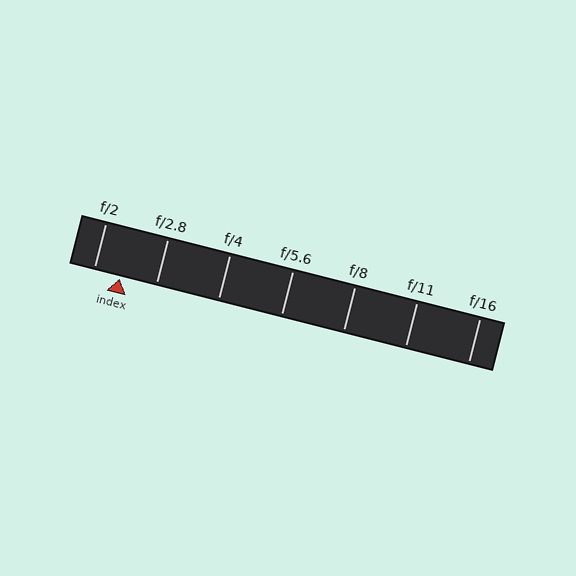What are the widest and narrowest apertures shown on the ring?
The widest aperture shown is f/2 and the narrowest is f/16.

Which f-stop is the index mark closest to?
The index mark is closest to f/2.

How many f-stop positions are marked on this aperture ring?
There are 7 f-stop positions marked.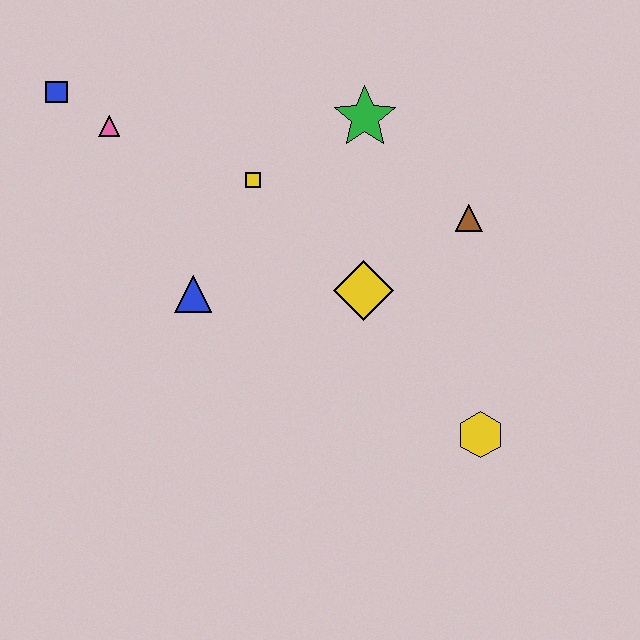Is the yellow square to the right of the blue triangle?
Yes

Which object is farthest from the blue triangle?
The yellow hexagon is farthest from the blue triangle.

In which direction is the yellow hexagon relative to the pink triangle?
The yellow hexagon is to the right of the pink triangle.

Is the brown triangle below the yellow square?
Yes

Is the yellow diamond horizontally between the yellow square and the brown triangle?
Yes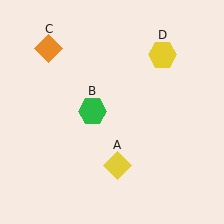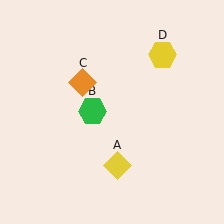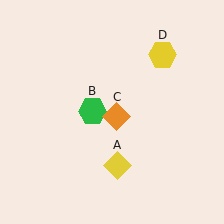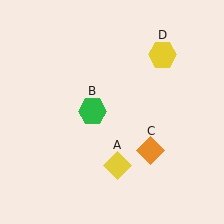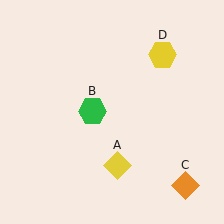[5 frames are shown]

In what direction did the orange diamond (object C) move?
The orange diamond (object C) moved down and to the right.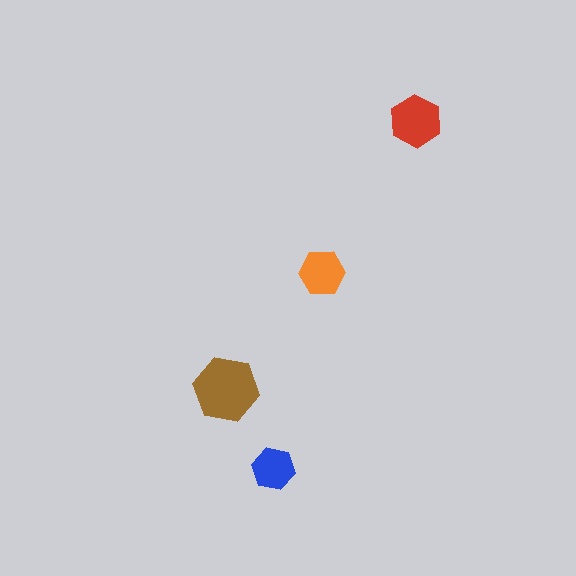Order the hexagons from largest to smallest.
the brown one, the red one, the orange one, the blue one.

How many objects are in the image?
There are 4 objects in the image.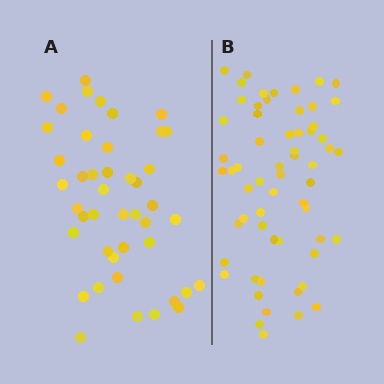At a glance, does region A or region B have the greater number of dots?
Region B (the right region) has more dots.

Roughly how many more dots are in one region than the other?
Region B has approximately 15 more dots than region A.